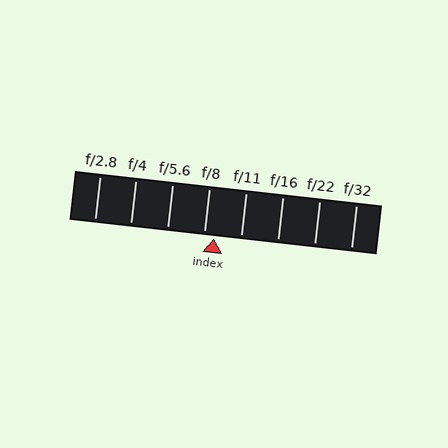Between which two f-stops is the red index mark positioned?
The index mark is between f/8 and f/11.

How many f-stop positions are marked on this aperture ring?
There are 8 f-stop positions marked.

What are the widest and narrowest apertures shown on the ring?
The widest aperture shown is f/2.8 and the narrowest is f/32.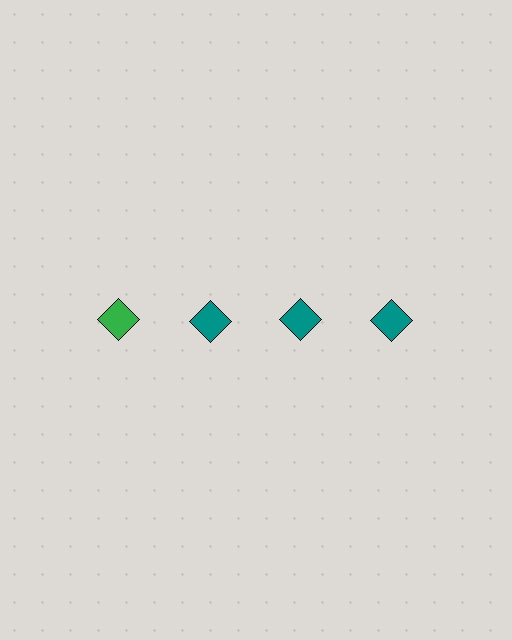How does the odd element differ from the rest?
It has a different color: green instead of teal.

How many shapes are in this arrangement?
There are 4 shapes arranged in a grid pattern.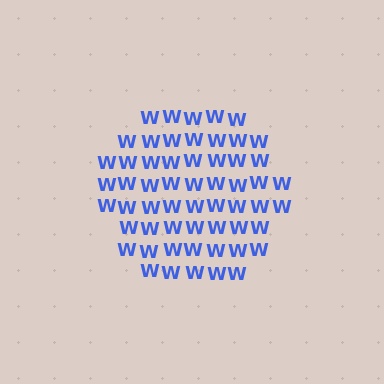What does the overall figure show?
The overall figure shows a hexagon.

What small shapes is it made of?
It is made of small letter W's.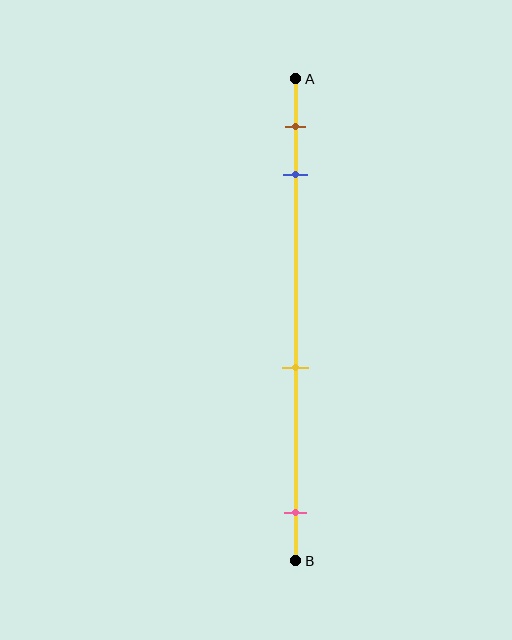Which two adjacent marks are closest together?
The brown and blue marks are the closest adjacent pair.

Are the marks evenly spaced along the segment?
No, the marks are not evenly spaced.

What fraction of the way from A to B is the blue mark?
The blue mark is approximately 20% (0.2) of the way from A to B.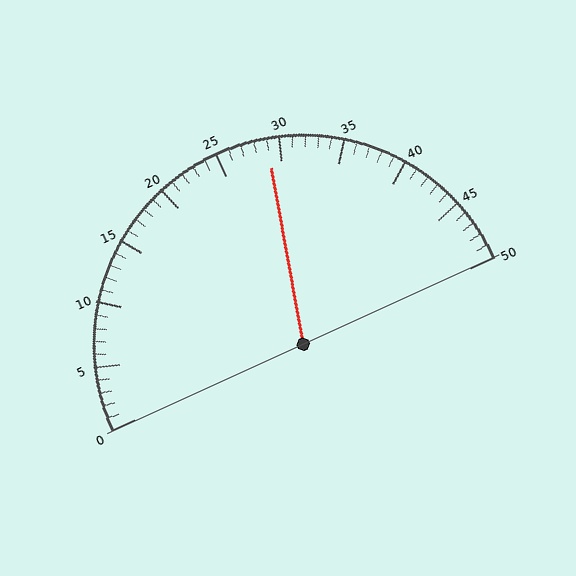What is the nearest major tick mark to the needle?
The nearest major tick mark is 30.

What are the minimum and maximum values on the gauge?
The gauge ranges from 0 to 50.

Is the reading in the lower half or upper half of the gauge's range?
The reading is in the upper half of the range (0 to 50).